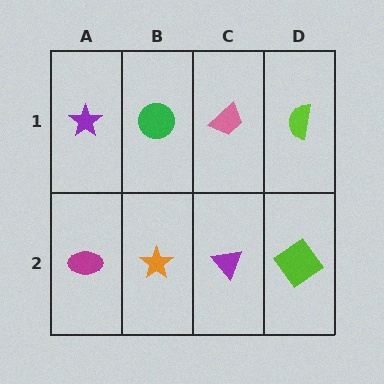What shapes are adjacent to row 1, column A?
A magenta ellipse (row 2, column A), a green circle (row 1, column B).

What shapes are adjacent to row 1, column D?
A lime diamond (row 2, column D), a pink trapezoid (row 1, column C).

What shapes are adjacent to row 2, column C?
A pink trapezoid (row 1, column C), an orange star (row 2, column B), a lime diamond (row 2, column D).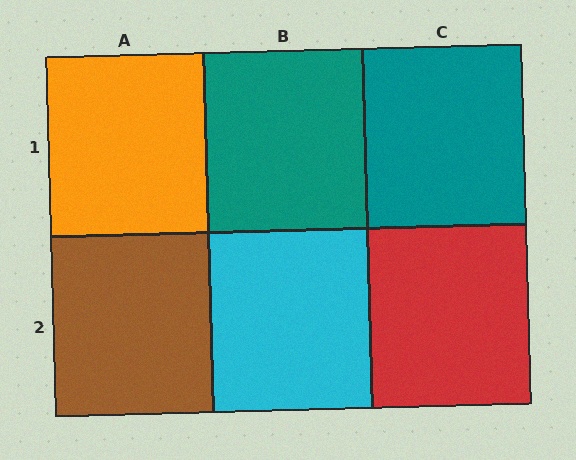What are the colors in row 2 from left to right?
Brown, cyan, red.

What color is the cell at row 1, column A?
Orange.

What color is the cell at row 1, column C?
Teal.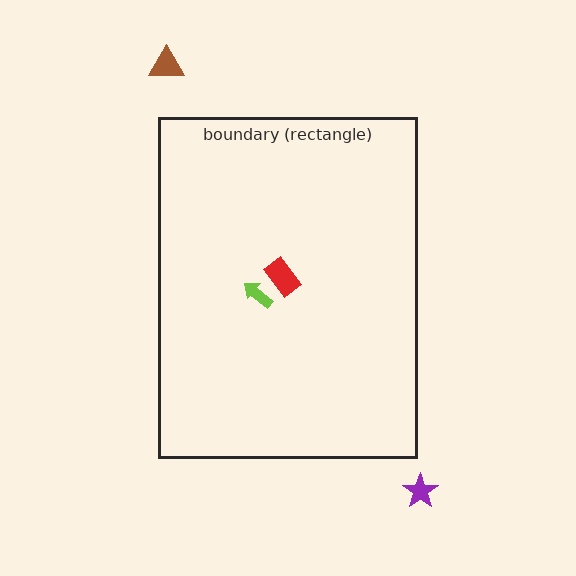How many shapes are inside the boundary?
2 inside, 2 outside.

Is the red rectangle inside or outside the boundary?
Inside.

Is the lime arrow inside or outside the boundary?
Inside.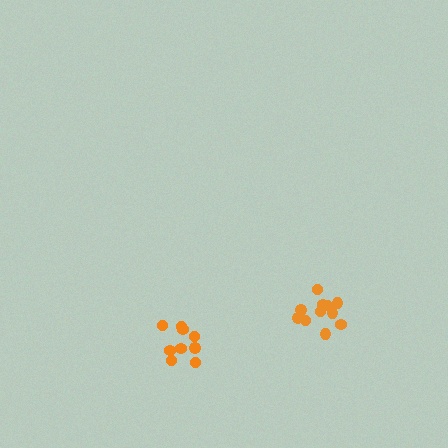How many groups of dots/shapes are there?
There are 2 groups.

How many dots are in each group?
Group 1: 11 dots, Group 2: 9 dots (20 total).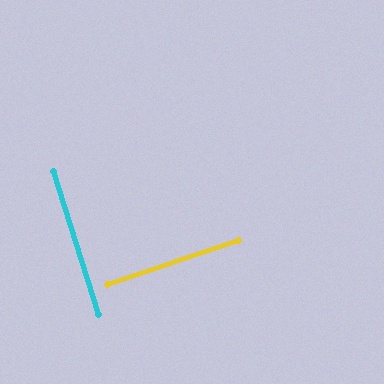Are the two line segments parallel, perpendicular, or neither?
Perpendicular — they meet at approximately 89°.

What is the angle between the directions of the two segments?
Approximately 89 degrees.